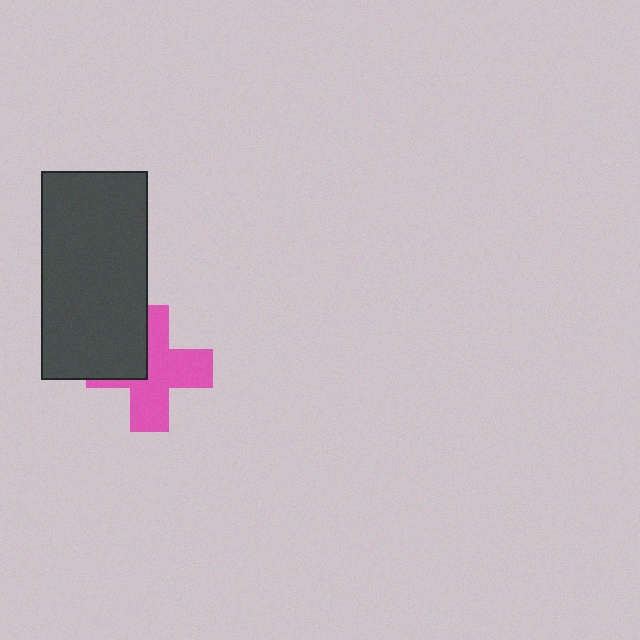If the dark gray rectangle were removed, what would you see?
You would see the complete pink cross.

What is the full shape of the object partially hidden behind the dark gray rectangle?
The partially hidden object is a pink cross.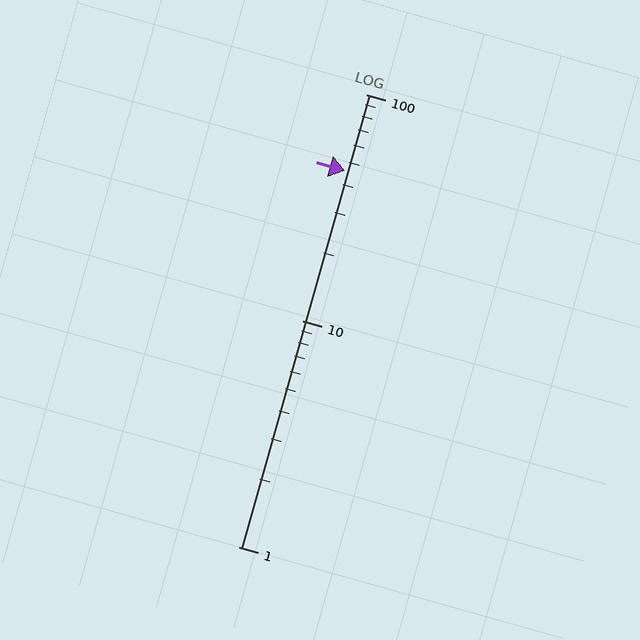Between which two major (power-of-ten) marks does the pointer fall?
The pointer is between 10 and 100.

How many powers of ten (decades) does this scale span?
The scale spans 2 decades, from 1 to 100.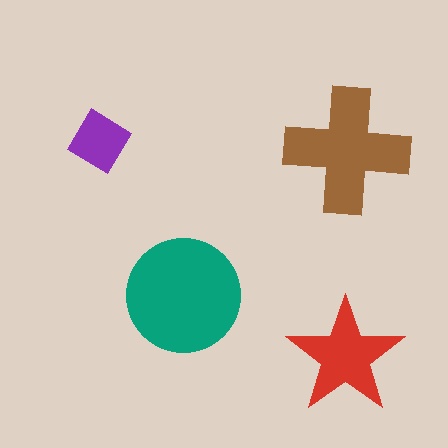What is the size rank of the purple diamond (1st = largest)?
4th.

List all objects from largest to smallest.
The teal circle, the brown cross, the red star, the purple diamond.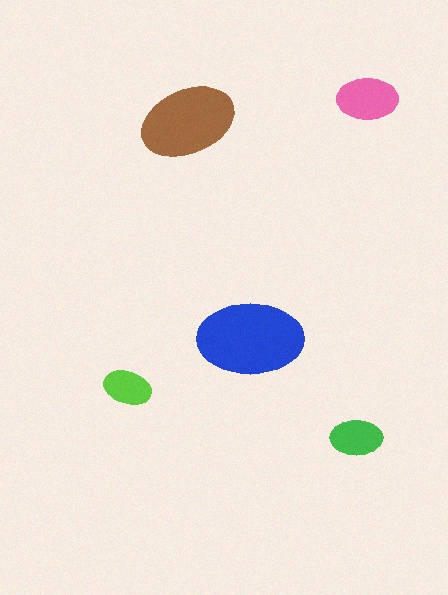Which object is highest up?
The pink ellipse is topmost.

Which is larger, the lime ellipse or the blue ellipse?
The blue one.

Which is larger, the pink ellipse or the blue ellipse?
The blue one.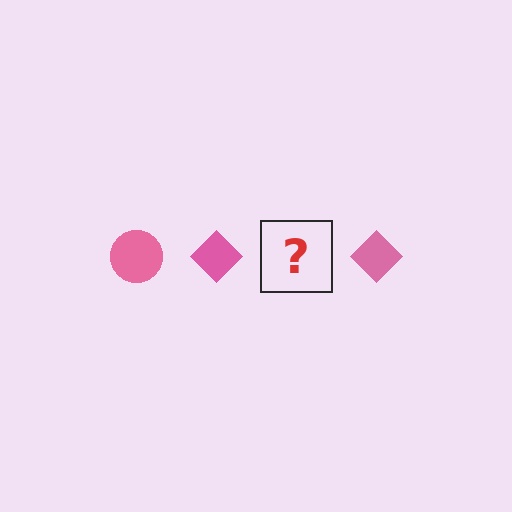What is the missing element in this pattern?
The missing element is a pink circle.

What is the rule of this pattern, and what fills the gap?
The rule is that the pattern cycles through circle, diamond shapes in pink. The gap should be filled with a pink circle.